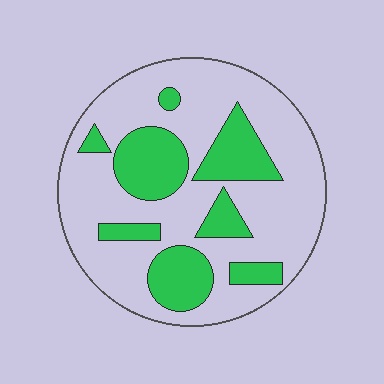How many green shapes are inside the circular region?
8.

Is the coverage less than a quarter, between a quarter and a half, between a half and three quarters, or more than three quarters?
Between a quarter and a half.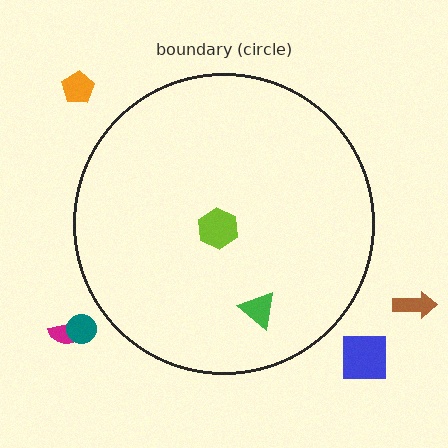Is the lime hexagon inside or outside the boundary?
Inside.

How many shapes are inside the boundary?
2 inside, 5 outside.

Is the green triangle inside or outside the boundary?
Inside.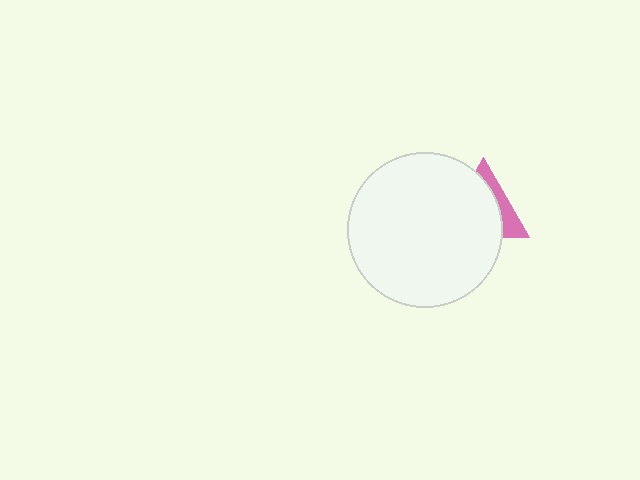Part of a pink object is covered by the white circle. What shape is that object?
It is a triangle.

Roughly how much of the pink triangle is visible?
A small part of it is visible (roughly 30%).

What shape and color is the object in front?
The object in front is a white circle.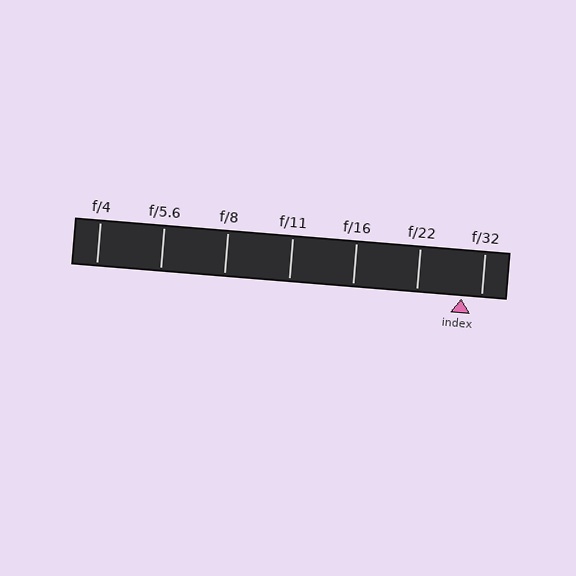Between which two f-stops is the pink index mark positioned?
The index mark is between f/22 and f/32.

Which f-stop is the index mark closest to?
The index mark is closest to f/32.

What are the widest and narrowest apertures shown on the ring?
The widest aperture shown is f/4 and the narrowest is f/32.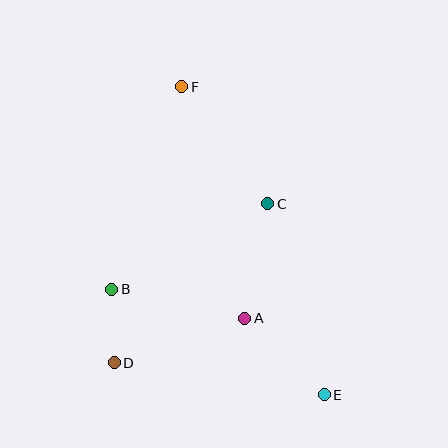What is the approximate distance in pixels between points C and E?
The distance between C and E is approximately 199 pixels.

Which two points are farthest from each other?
Points E and F are farthest from each other.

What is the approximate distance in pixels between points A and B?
The distance between A and B is approximately 136 pixels.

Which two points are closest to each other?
Points B and D are closest to each other.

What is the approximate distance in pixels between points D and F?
The distance between D and F is approximately 284 pixels.